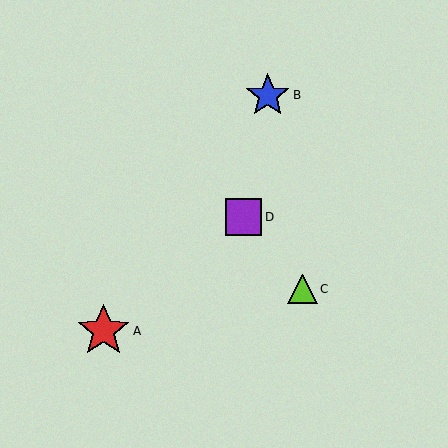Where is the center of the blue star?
The center of the blue star is at (268, 95).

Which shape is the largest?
The red star (labeled A) is the largest.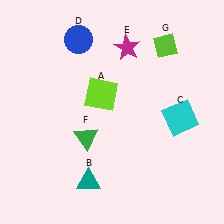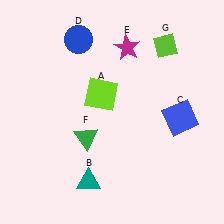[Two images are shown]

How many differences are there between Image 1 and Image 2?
There is 1 difference between the two images.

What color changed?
The square (C) changed from cyan in Image 1 to blue in Image 2.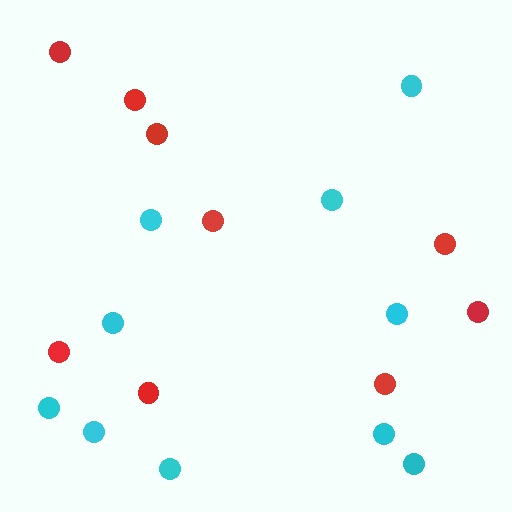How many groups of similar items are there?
There are 2 groups: one group of cyan circles (10) and one group of red circles (9).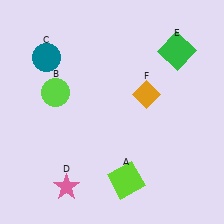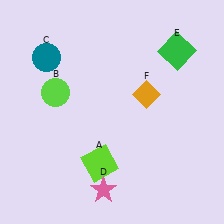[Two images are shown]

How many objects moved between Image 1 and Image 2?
2 objects moved between the two images.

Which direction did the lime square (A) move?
The lime square (A) moved left.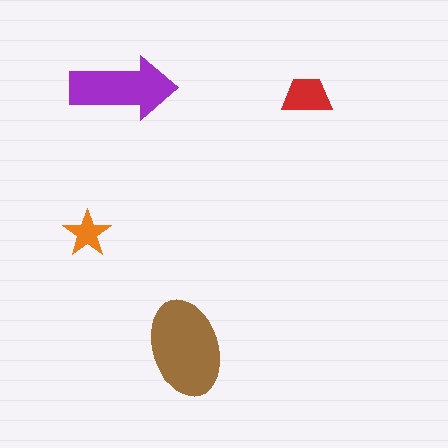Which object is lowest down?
The brown ellipse is bottommost.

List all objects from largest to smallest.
The brown ellipse, the purple arrow, the red trapezoid, the orange star.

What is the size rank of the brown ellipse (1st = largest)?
1st.